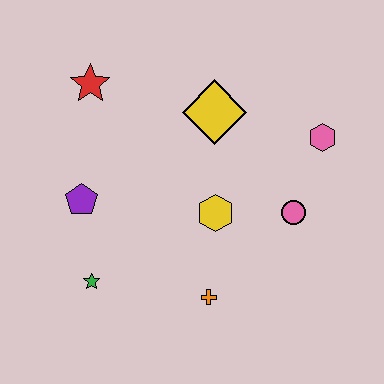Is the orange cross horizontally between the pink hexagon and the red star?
Yes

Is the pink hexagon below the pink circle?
No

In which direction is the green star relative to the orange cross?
The green star is to the left of the orange cross.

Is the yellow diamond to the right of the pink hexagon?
No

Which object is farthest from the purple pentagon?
The pink hexagon is farthest from the purple pentagon.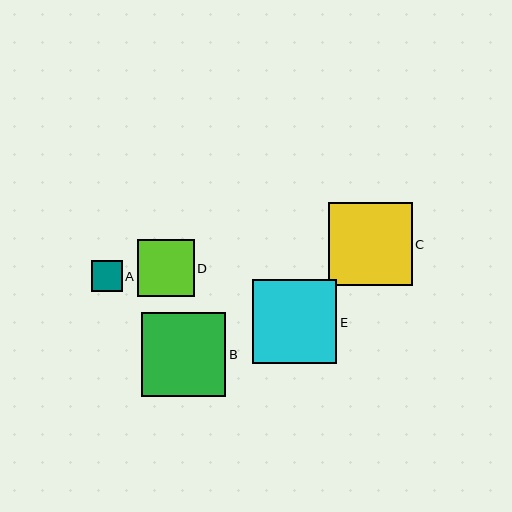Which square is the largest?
Square B is the largest with a size of approximately 84 pixels.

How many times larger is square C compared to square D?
Square C is approximately 1.5 times the size of square D.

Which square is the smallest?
Square A is the smallest with a size of approximately 30 pixels.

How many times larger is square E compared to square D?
Square E is approximately 1.5 times the size of square D.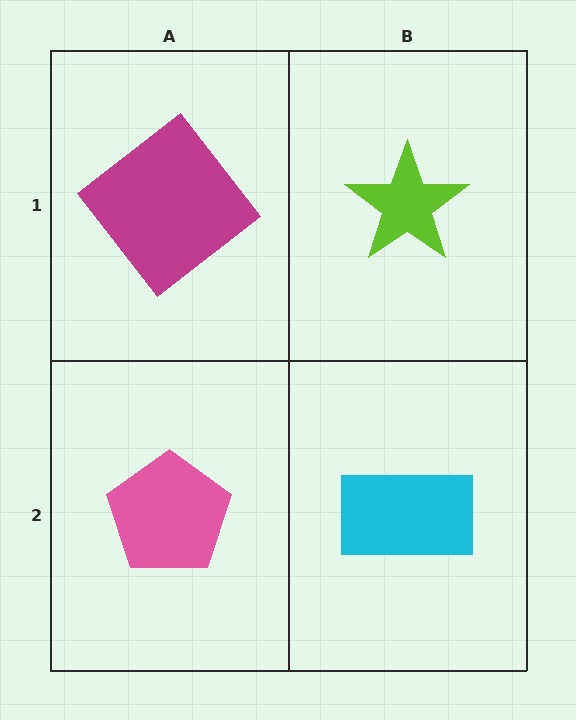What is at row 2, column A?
A pink pentagon.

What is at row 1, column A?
A magenta diamond.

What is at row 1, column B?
A lime star.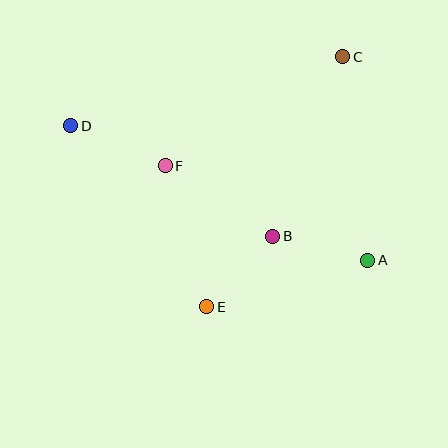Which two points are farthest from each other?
Points A and D are farthest from each other.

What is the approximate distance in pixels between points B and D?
The distance between B and D is approximately 230 pixels.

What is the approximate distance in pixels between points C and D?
The distance between C and D is approximately 281 pixels.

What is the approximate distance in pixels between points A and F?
The distance between A and F is approximately 223 pixels.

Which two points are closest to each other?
Points B and E are closest to each other.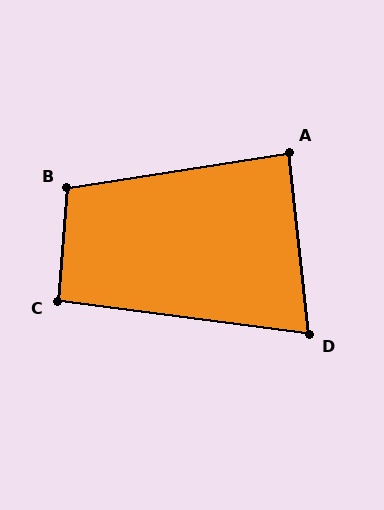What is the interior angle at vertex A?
Approximately 87 degrees (approximately right).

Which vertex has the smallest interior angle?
D, at approximately 76 degrees.